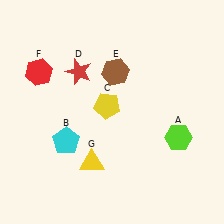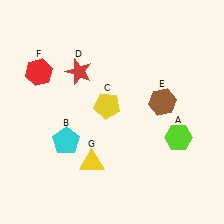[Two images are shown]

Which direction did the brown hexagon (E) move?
The brown hexagon (E) moved right.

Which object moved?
The brown hexagon (E) moved right.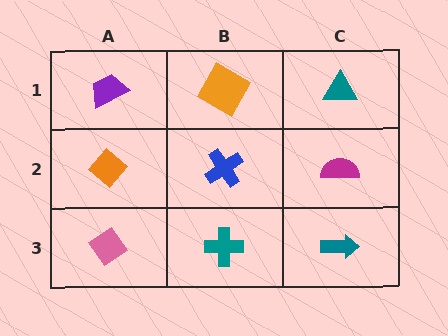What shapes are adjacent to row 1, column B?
A blue cross (row 2, column B), a purple trapezoid (row 1, column A), a teal triangle (row 1, column C).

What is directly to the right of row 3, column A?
A teal cross.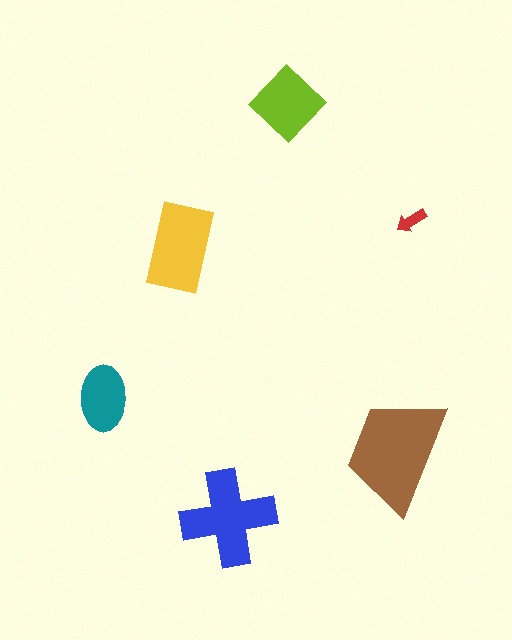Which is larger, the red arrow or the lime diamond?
The lime diamond.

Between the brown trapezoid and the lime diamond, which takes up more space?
The brown trapezoid.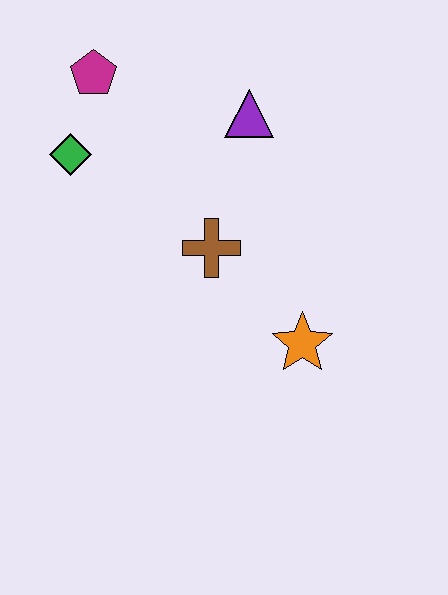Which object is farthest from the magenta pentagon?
The orange star is farthest from the magenta pentagon.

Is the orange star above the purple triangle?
No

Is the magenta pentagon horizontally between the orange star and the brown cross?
No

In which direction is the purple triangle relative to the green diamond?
The purple triangle is to the right of the green diamond.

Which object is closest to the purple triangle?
The brown cross is closest to the purple triangle.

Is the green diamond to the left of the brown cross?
Yes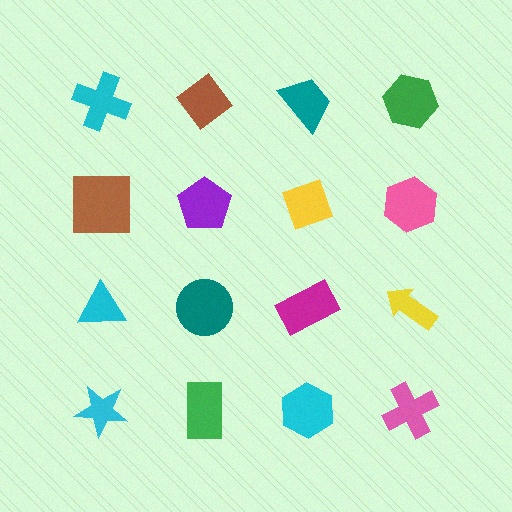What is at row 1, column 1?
A cyan cross.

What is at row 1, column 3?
A teal trapezoid.